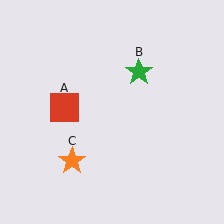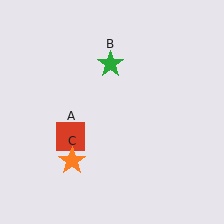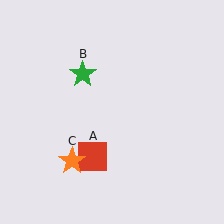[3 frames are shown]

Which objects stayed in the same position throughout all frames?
Orange star (object C) remained stationary.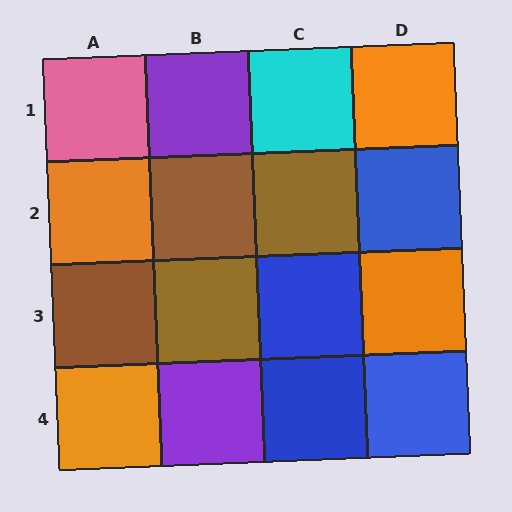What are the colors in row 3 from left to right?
Brown, brown, blue, orange.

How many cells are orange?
4 cells are orange.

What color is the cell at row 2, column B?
Brown.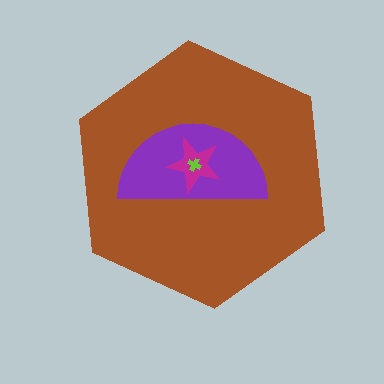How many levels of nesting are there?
4.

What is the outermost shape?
The brown hexagon.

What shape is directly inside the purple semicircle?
The magenta star.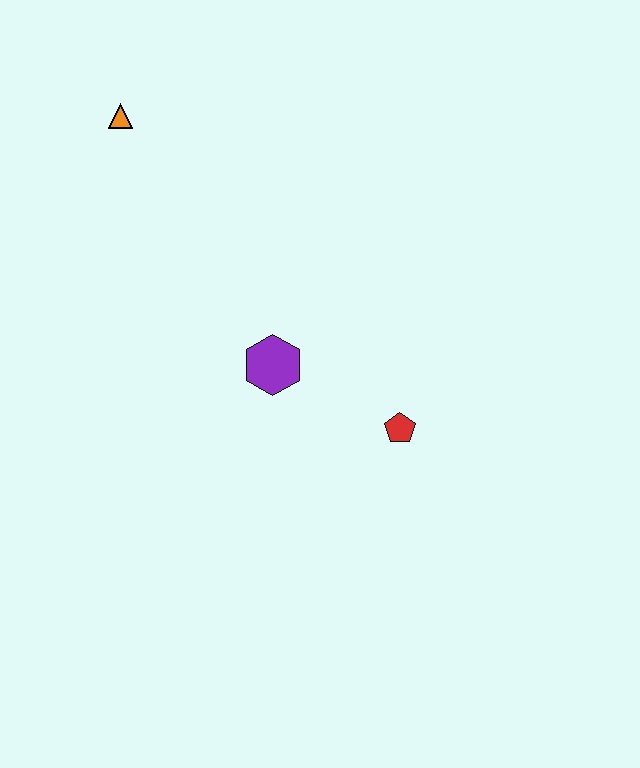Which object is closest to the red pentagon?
The purple hexagon is closest to the red pentagon.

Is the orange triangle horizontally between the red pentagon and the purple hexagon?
No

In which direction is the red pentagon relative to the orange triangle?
The red pentagon is below the orange triangle.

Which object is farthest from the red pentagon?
The orange triangle is farthest from the red pentagon.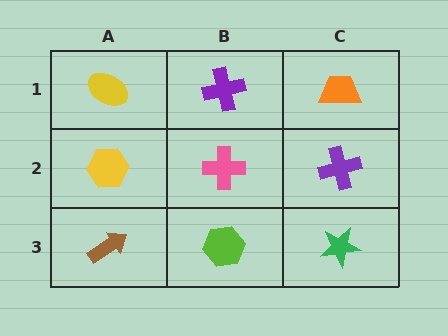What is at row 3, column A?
A brown arrow.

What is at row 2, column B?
A pink cross.